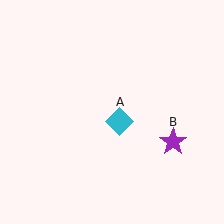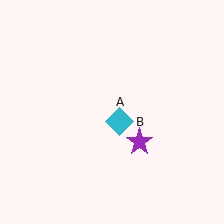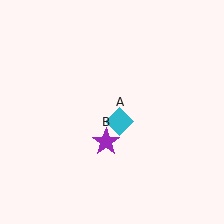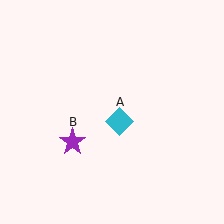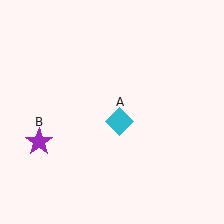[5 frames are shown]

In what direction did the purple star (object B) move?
The purple star (object B) moved left.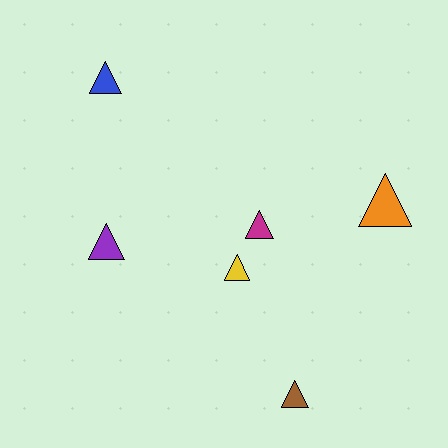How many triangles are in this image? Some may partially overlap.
There are 6 triangles.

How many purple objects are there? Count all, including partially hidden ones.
There is 1 purple object.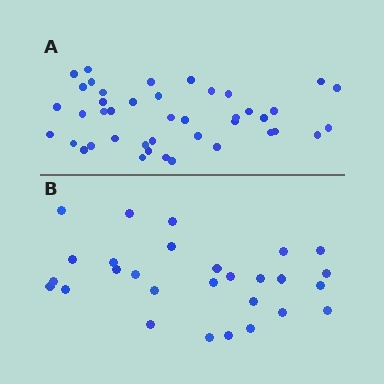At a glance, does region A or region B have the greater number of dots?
Region A (the top region) has more dots.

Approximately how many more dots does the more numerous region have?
Region A has approximately 15 more dots than region B.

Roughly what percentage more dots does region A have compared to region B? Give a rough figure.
About 50% more.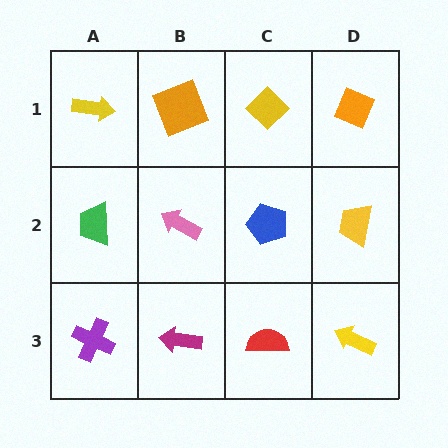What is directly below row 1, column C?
A blue pentagon.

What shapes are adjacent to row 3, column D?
A yellow trapezoid (row 2, column D), a red semicircle (row 3, column C).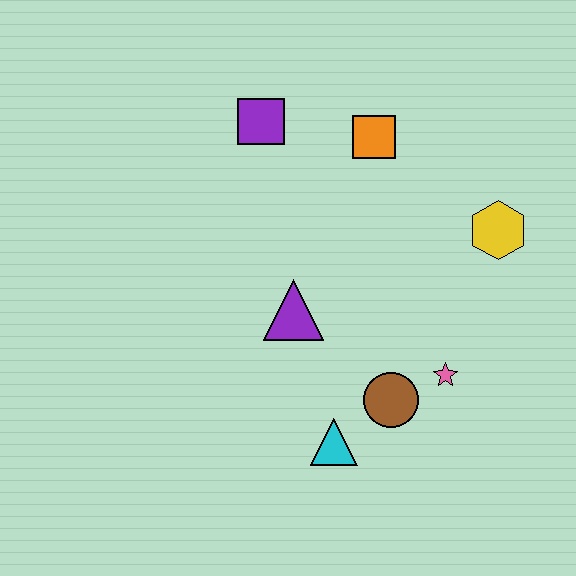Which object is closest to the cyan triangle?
The brown circle is closest to the cyan triangle.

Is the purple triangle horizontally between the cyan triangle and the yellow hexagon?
No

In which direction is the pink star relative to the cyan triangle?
The pink star is to the right of the cyan triangle.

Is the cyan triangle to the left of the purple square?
No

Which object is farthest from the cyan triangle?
The purple square is farthest from the cyan triangle.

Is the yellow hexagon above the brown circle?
Yes